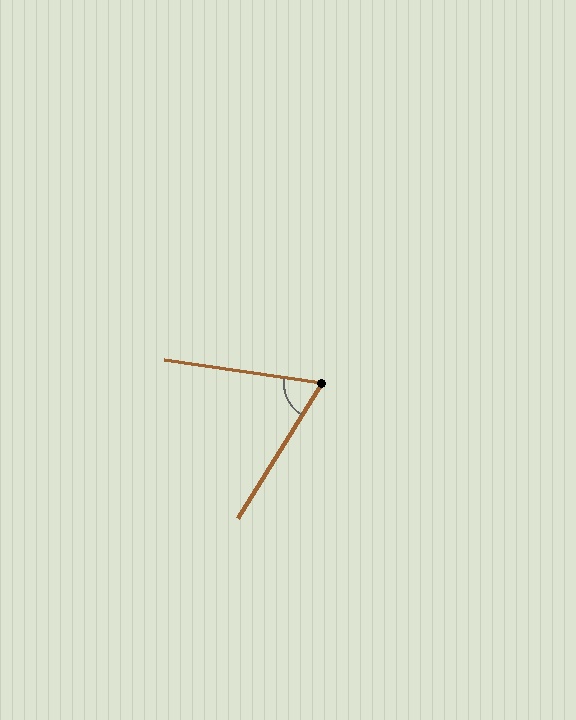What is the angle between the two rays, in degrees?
Approximately 66 degrees.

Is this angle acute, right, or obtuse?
It is acute.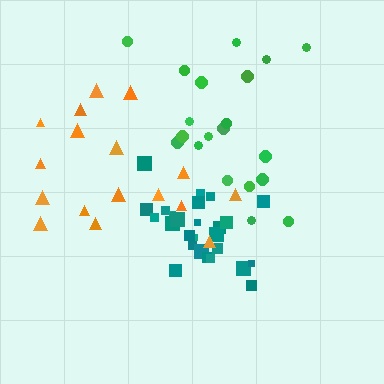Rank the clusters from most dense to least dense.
teal, green, orange.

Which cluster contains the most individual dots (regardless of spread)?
Teal (27).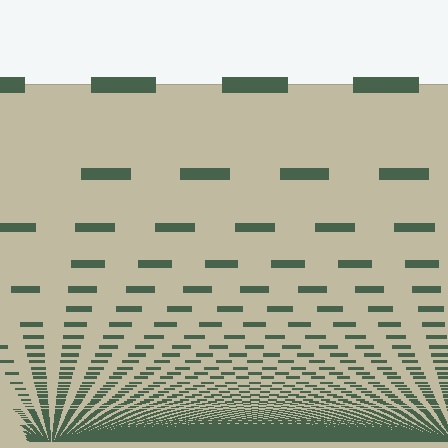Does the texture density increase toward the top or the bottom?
Density increases toward the bottom.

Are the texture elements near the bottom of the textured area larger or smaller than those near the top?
Smaller. The gradient is inverted — elements near the bottom are smaller and denser.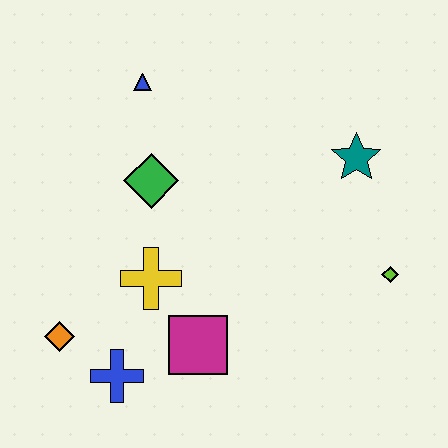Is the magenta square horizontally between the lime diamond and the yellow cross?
Yes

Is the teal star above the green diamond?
Yes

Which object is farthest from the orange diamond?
The teal star is farthest from the orange diamond.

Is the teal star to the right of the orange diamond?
Yes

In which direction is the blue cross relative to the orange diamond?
The blue cross is to the right of the orange diamond.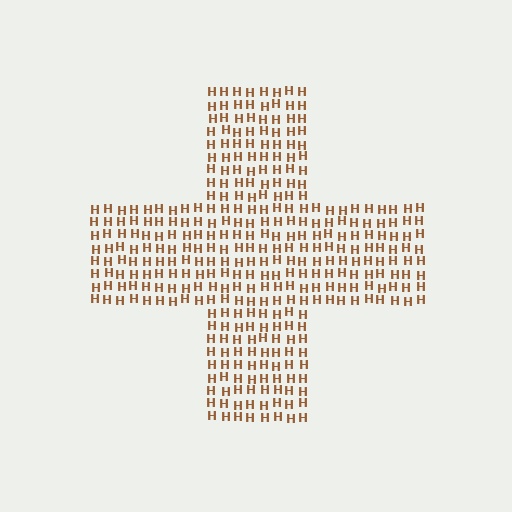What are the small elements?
The small elements are letter H's.